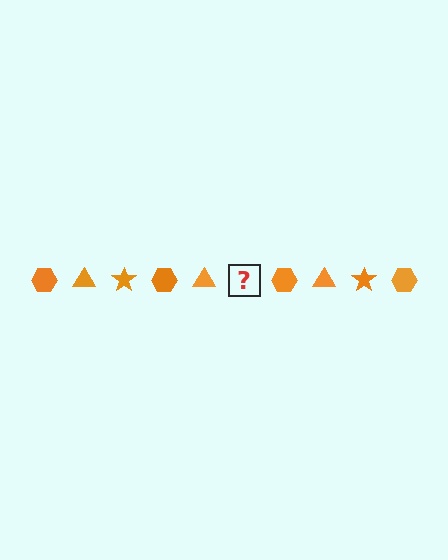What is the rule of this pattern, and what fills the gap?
The rule is that the pattern cycles through hexagon, triangle, star shapes in orange. The gap should be filled with an orange star.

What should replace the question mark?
The question mark should be replaced with an orange star.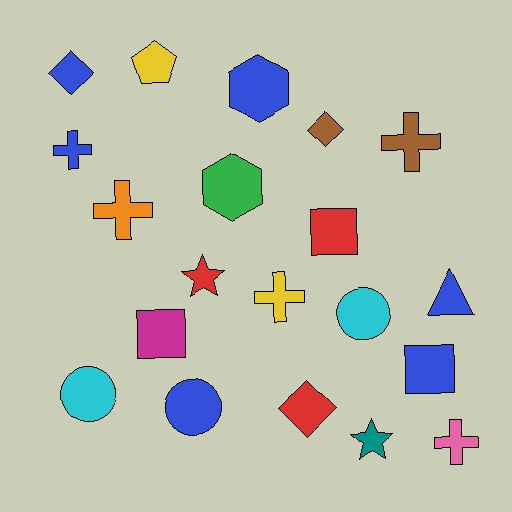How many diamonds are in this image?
There are 3 diamonds.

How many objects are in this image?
There are 20 objects.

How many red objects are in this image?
There are 3 red objects.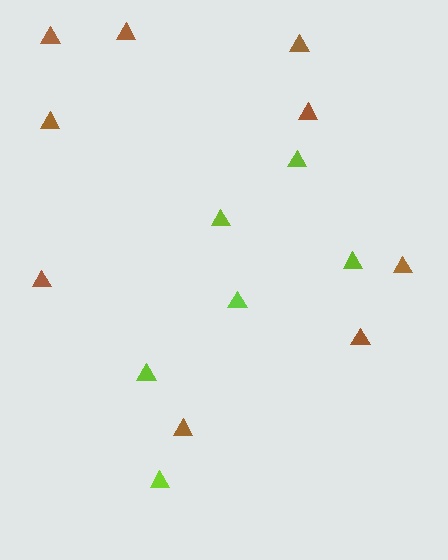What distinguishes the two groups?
There are 2 groups: one group of brown triangles (9) and one group of lime triangles (6).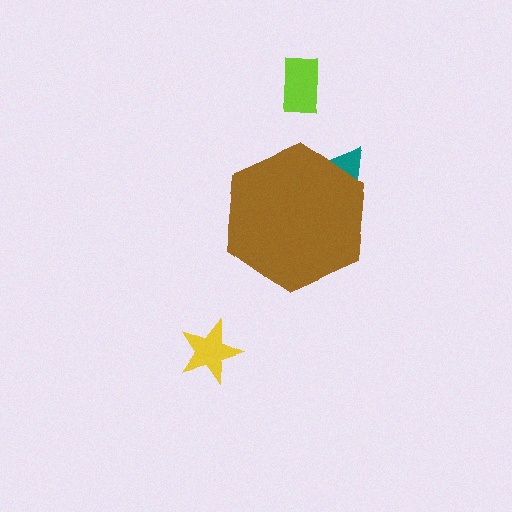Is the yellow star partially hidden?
No, the yellow star is fully visible.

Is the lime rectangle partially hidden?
No, the lime rectangle is fully visible.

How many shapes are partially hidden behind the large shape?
1 shape is partially hidden.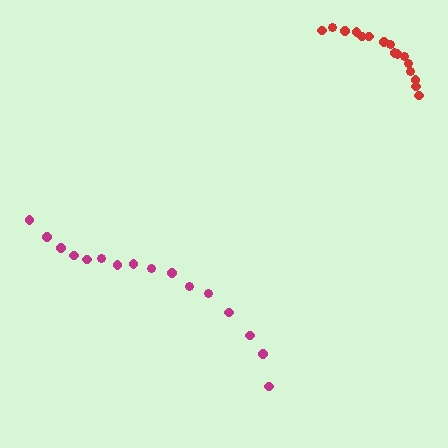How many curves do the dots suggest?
There are 2 distinct paths.